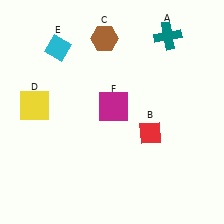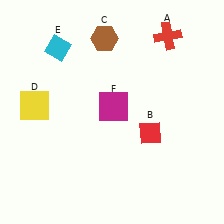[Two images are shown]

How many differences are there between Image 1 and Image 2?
There is 1 difference between the two images.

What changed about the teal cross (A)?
In Image 1, A is teal. In Image 2, it changed to red.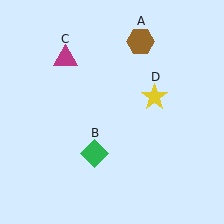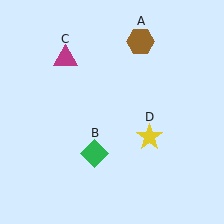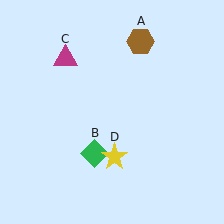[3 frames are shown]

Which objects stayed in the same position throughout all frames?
Brown hexagon (object A) and green diamond (object B) and magenta triangle (object C) remained stationary.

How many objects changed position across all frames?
1 object changed position: yellow star (object D).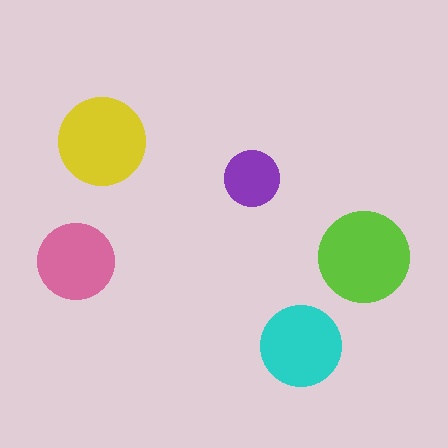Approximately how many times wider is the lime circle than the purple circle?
About 1.5 times wider.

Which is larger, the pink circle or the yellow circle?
The yellow one.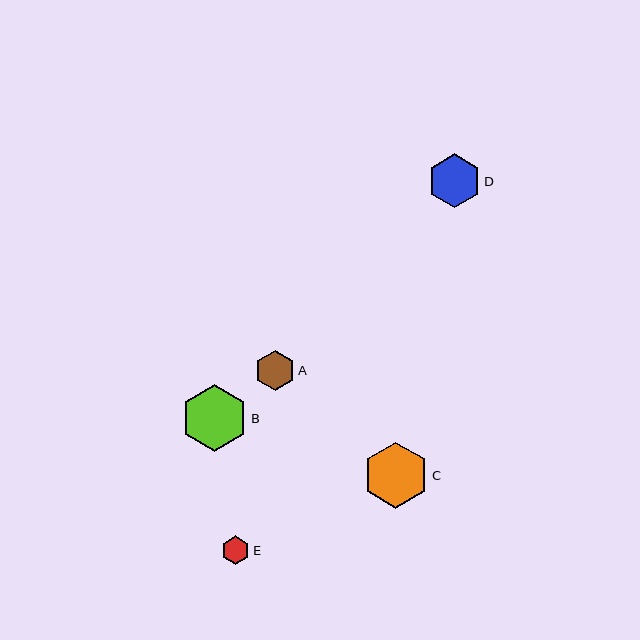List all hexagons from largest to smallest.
From largest to smallest: B, C, D, A, E.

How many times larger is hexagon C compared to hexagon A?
Hexagon C is approximately 1.7 times the size of hexagon A.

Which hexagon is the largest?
Hexagon B is the largest with a size of approximately 67 pixels.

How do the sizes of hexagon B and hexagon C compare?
Hexagon B and hexagon C are approximately the same size.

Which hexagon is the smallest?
Hexagon E is the smallest with a size of approximately 29 pixels.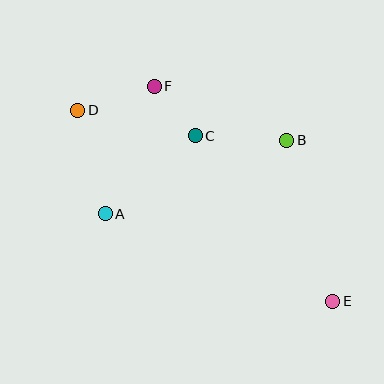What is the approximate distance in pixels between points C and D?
The distance between C and D is approximately 120 pixels.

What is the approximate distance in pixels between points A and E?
The distance between A and E is approximately 244 pixels.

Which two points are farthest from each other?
Points D and E are farthest from each other.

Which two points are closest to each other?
Points C and F are closest to each other.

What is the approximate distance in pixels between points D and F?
The distance between D and F is approximately 80 pixels.